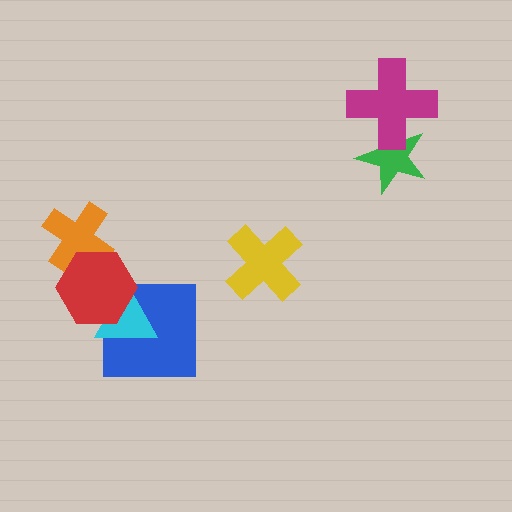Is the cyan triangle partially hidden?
Yes, it is partially covered by another shape.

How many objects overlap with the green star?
1 object overlaps with the green star.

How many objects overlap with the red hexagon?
3 objects overlap with the red hexagon.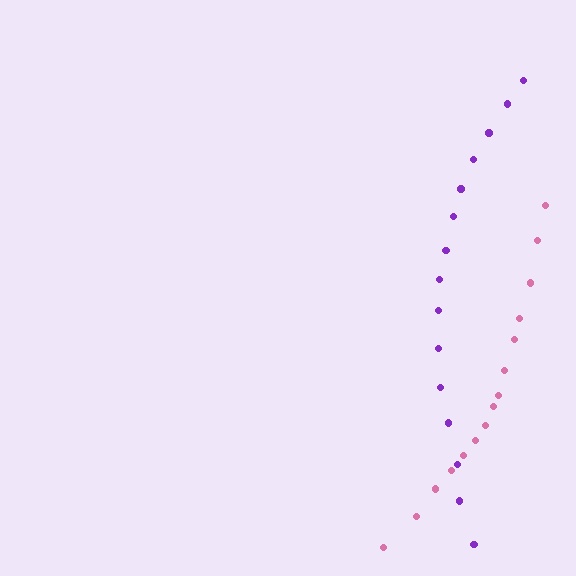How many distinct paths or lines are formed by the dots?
There are 2 distinct paths.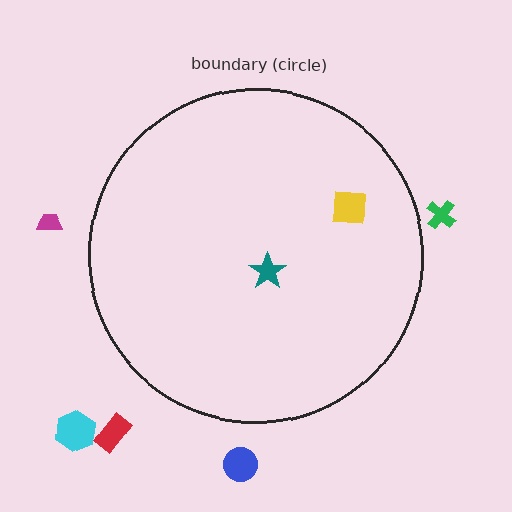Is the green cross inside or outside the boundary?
Outside.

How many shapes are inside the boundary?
2 inside, 5 outside.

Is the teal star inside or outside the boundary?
Inside.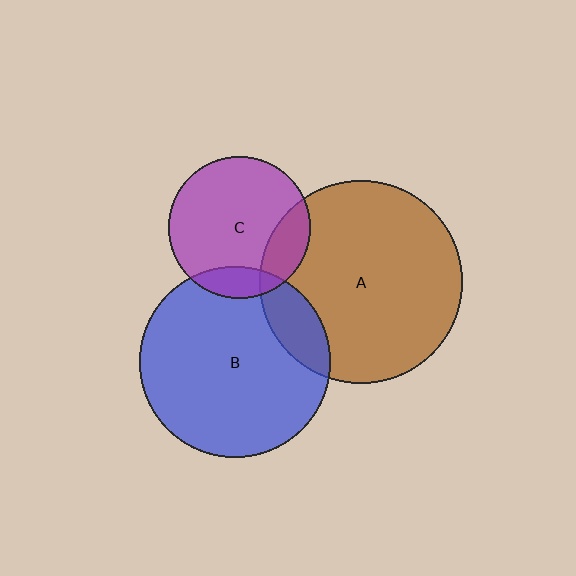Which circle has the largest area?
Circle A (brown).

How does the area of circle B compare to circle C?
Approximately 1.8 times.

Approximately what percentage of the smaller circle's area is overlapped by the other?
Approximately 15%.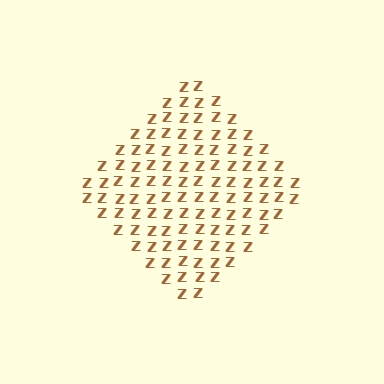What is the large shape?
The large shape is a diamond.